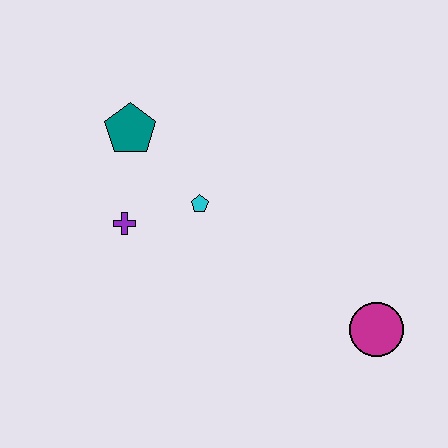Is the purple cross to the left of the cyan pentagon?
Yes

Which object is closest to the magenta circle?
The cyan pentagon is closest to the magenta circle.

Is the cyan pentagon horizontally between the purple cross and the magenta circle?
Yes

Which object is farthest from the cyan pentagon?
The magenta circle is farthest from the cyan pentagon.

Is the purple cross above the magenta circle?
Yes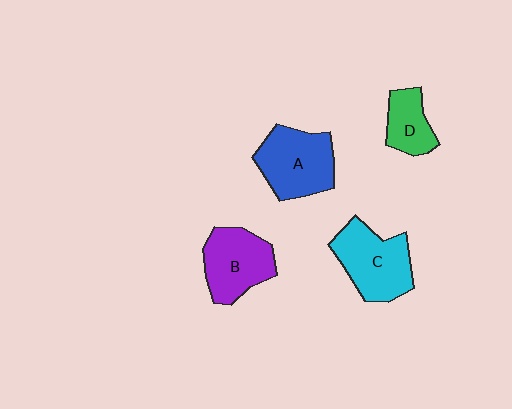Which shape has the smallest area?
Shape D (green).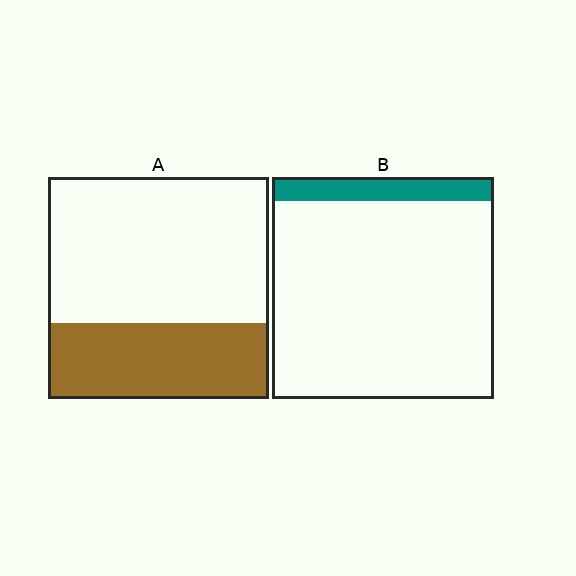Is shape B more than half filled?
No.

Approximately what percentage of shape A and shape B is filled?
A is approximately 35% and B is approximately 10%.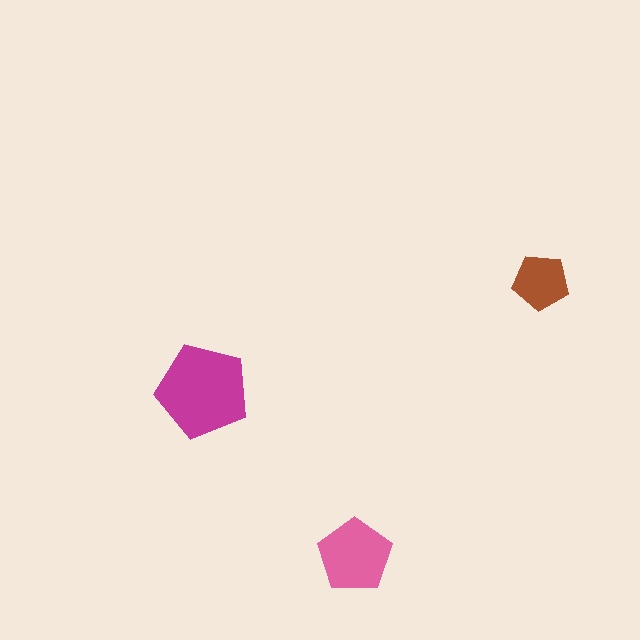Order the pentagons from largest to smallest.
the magenta one, the pink one, the brown one.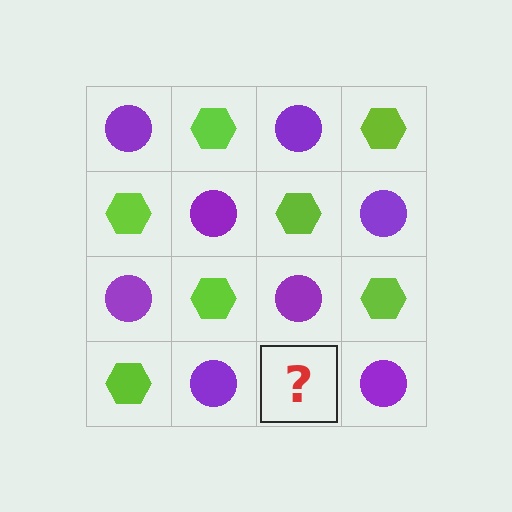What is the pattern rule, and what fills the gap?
The rule is that it alternates purple circle and lime hexagon in a checkerboard pattern. The gap should be filled with a lime hexagon.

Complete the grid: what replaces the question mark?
The question mark should be replaced with a lime hexagon.